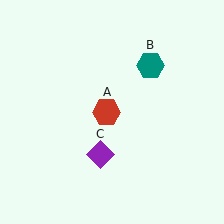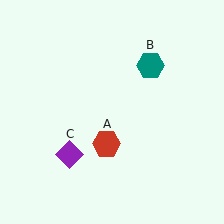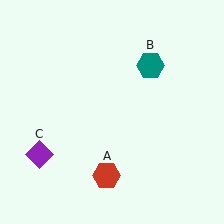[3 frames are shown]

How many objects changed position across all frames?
2 objects changed position: red hexagon (object A), purple diamond (object C).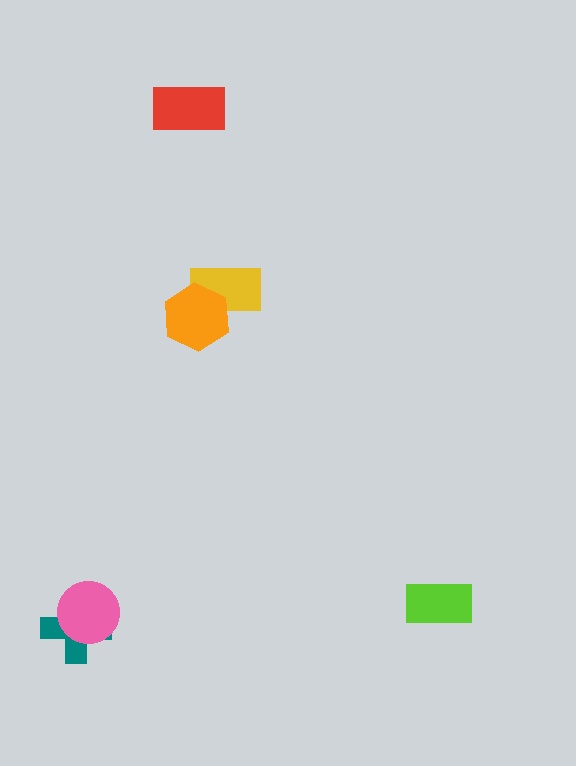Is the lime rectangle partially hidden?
No, no other shape covers it.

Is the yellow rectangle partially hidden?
Yes, it is partially covered by another shape.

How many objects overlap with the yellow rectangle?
1 object overlaps with the yellow rectangle.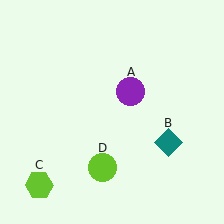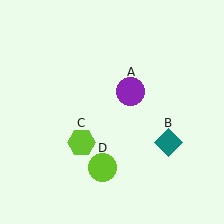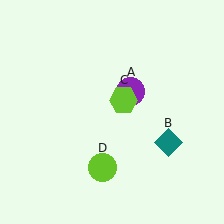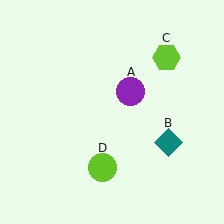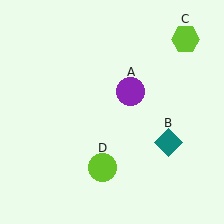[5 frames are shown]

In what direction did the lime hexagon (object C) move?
The lime hexagon (object C) moved up and to the right.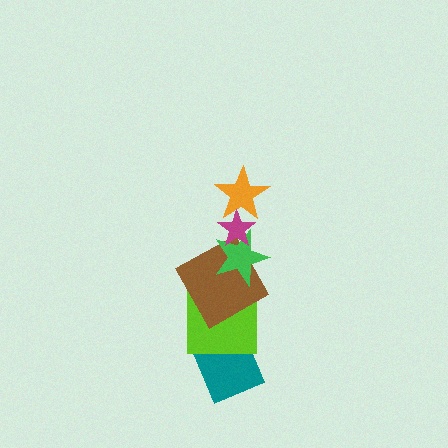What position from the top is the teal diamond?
The teal diamond is 6th from the top.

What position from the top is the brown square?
The brown square is 4th from the top.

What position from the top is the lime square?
The lime square is 5th from the top.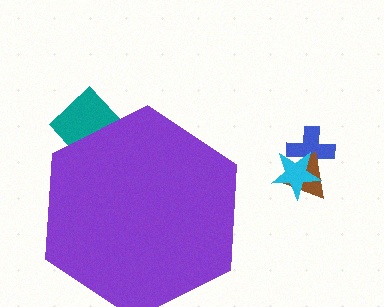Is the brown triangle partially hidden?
No, the brown triangle is fully visible.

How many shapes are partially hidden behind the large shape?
1 shape is partially hidden.